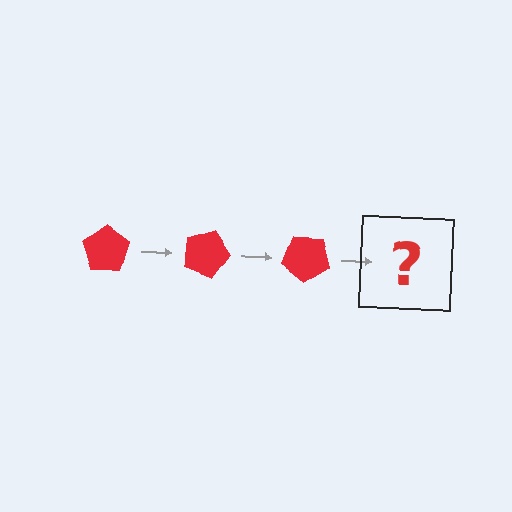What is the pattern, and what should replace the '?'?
The pattern is that the pentagon rotates 20 degrees each step. The '?' should be a red pentagon rotated 60 degrees.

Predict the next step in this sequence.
The next step is a red pentagon rotated 60 degrees.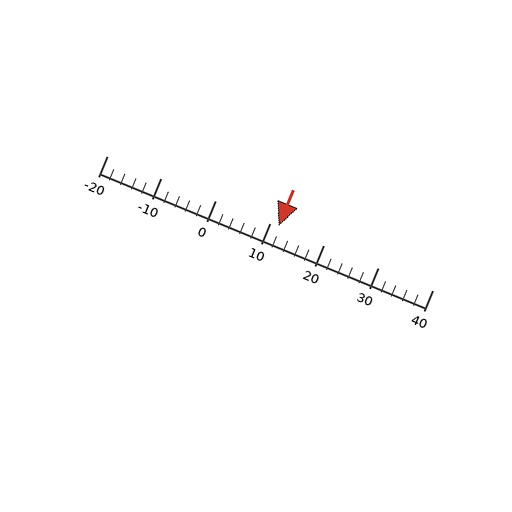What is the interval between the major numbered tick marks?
The major tick marks are spaced 10 units apart.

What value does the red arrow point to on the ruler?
The red arrow points to approximately 12.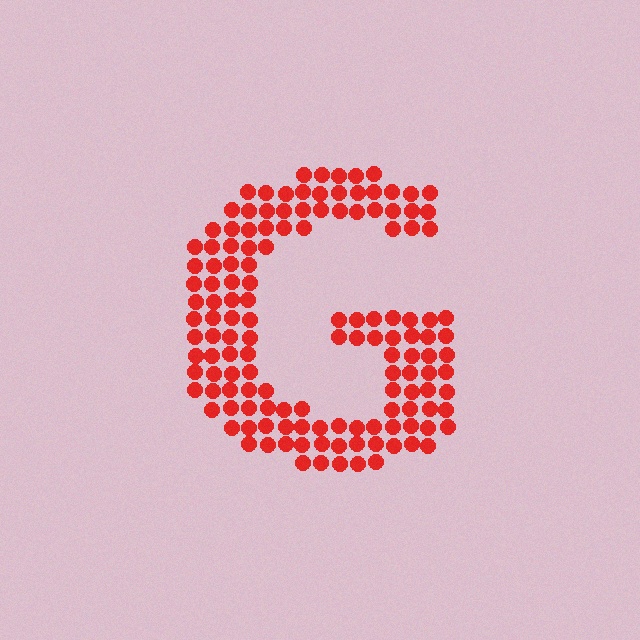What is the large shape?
The large shape is the letter G.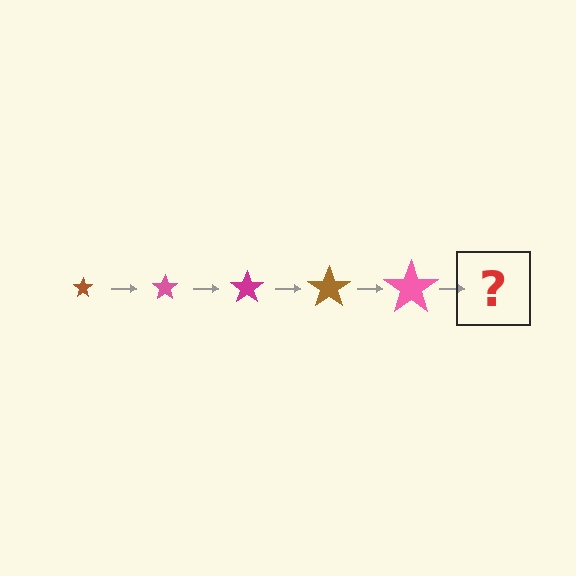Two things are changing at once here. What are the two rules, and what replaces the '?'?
The two rules are that the star grows larger each step and the color cycles through brown, pink, and magenta. The '?' should be a magenta star, larger than the previous one.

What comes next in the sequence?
The next element should be a magenta star, larger than the previous one.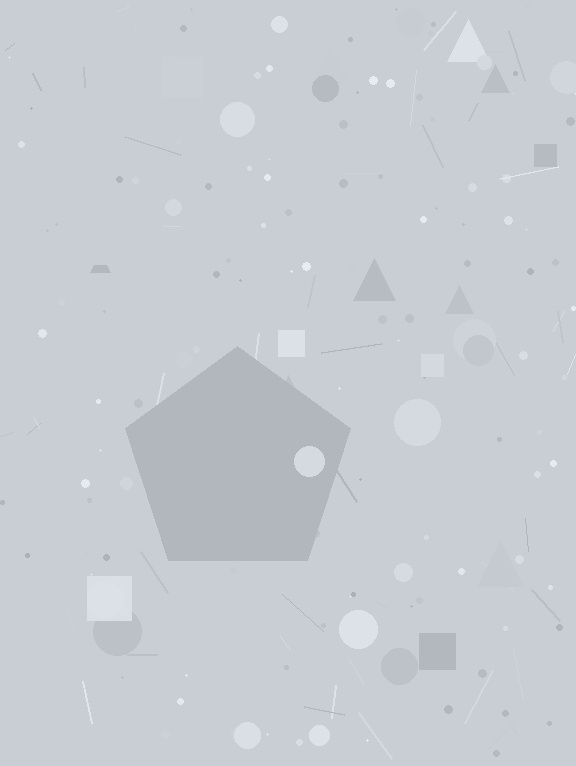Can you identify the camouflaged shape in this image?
The camouflaged shape is a pentagon.